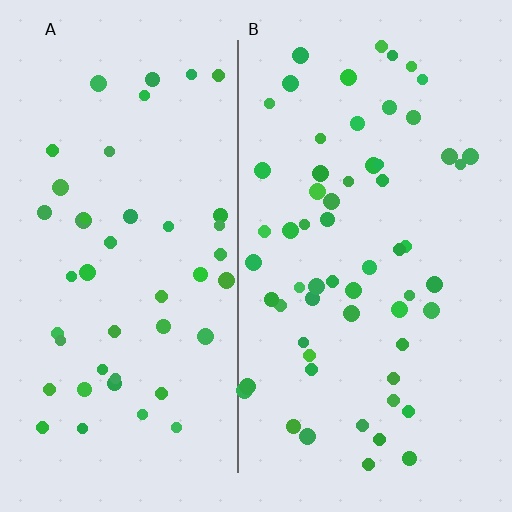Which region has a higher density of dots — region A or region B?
B (the right).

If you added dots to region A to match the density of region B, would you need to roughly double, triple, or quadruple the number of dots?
Approximately double.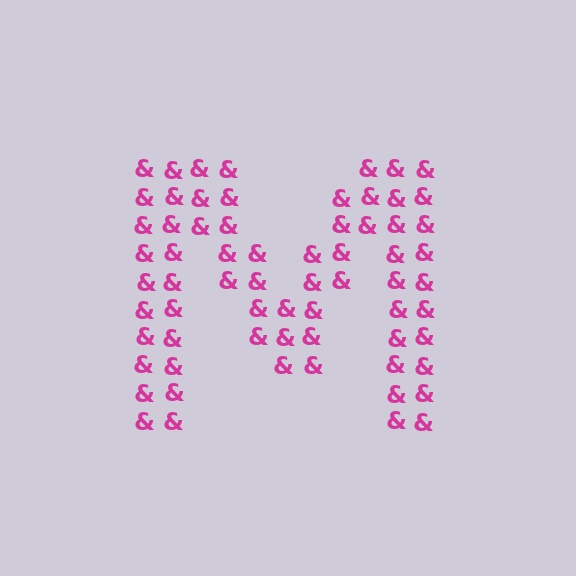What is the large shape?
The large shape is the letter M.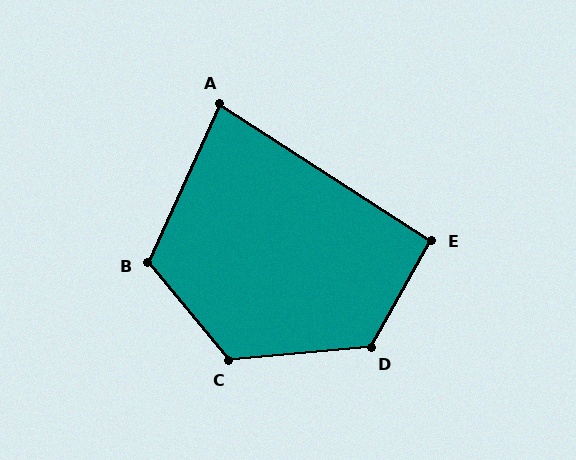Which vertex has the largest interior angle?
D, at approximately 125 degrees.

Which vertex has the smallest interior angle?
A, at approximately 82 degrees.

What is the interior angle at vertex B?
Approximately 116 degrees (obtuse).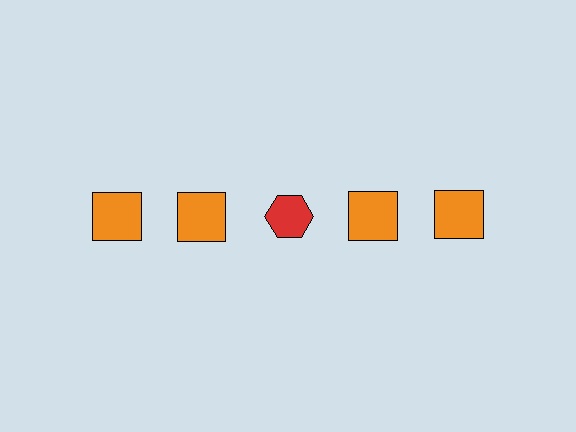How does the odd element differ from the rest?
It differs in both color (red instead of orange) and shape (hexagon instead of square).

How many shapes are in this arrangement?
There are 5 shapes arranged in a grid pattern.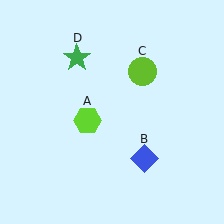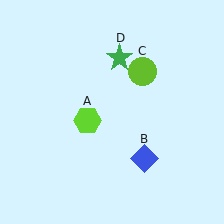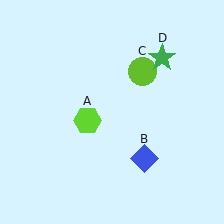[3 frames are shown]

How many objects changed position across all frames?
1 object changed position: green star (object D).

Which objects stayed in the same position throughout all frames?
Lime hexagon (object A) and blue diamond (object B) and lime circle (object C) remained stationary.